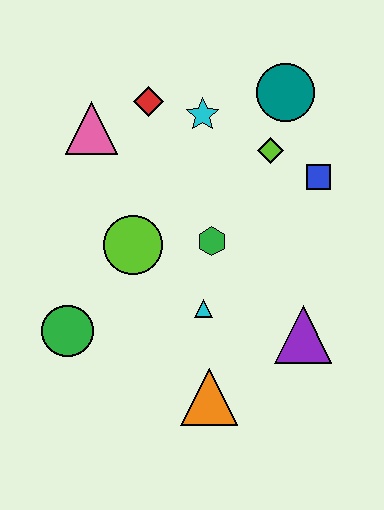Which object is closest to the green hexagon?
The cyan triangle is closest to the green hexagon.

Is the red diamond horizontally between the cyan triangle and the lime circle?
Yes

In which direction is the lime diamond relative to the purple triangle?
The lime diamond is above the purple triangle.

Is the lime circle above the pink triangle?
No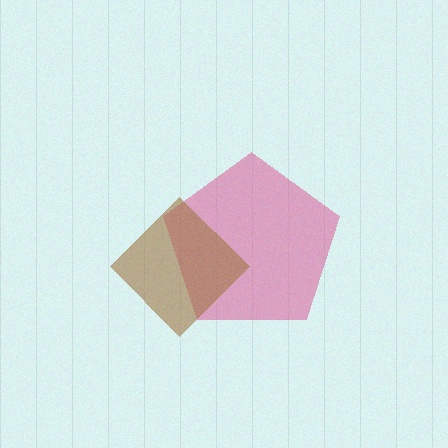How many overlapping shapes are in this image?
There are 2 overlapping shapes in the image.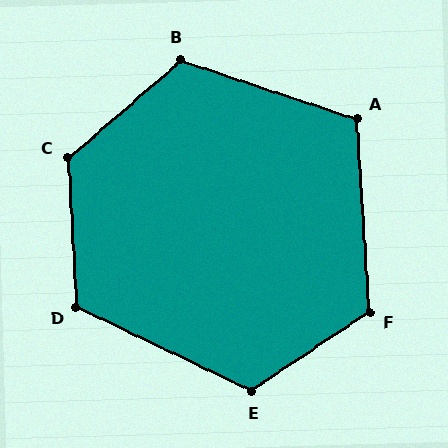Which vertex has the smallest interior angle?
A, at approximately 112 degrees.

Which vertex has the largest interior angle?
C, at approximately 128 degrees.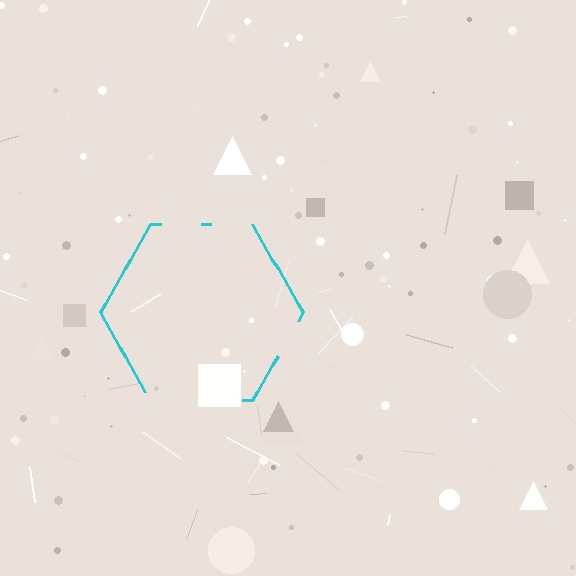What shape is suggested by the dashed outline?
The dashed outline suggests a hexagon.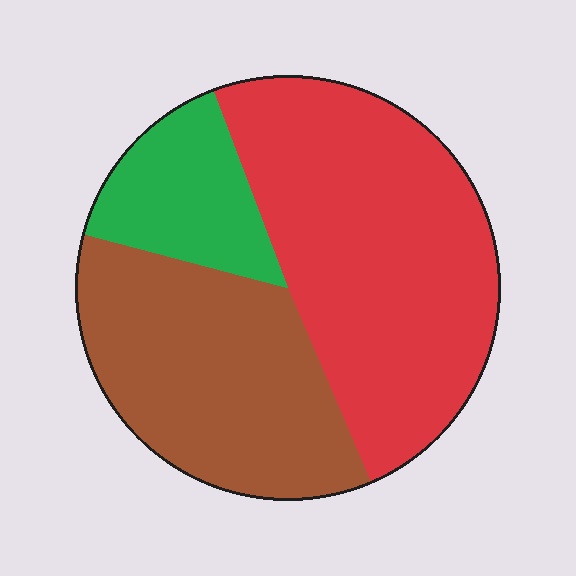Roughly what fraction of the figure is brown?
Brown covers 36% of the figure.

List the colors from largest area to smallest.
From largest to smallest: red, brown, green.